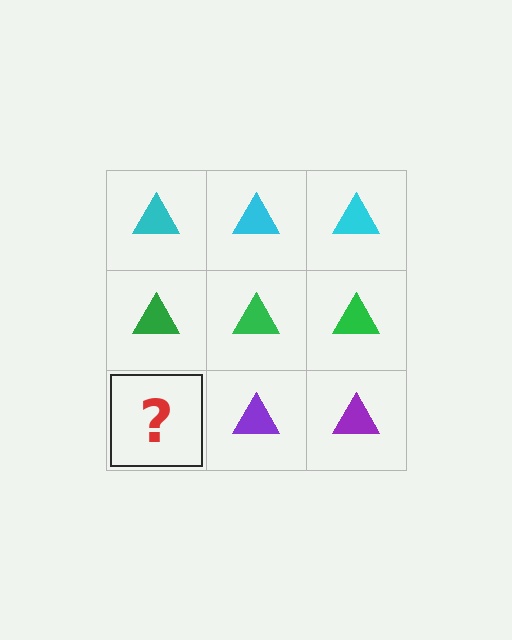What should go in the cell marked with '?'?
The missing cell should contain a purple triangle.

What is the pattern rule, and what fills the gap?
The rule is that each row has a consistent color. The gap should be filled with a purple triangle.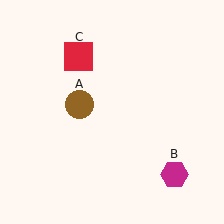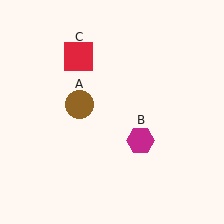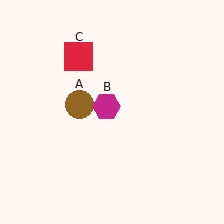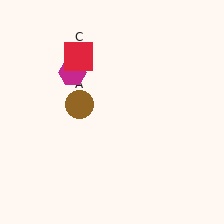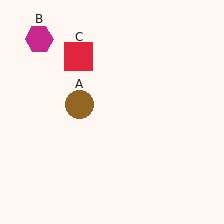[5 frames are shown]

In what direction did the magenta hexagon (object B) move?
The magenta hexagon (object B) moved up and to the left.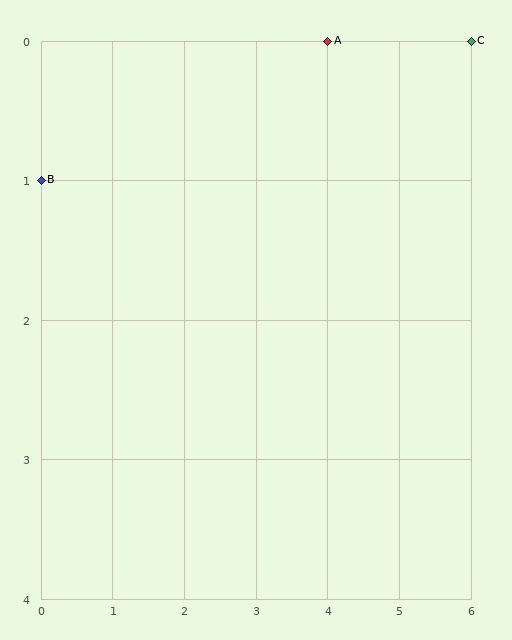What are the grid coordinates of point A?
Point A is at grid coordinates (4, 0).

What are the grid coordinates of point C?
Point C is at grid coordinates (6, 0).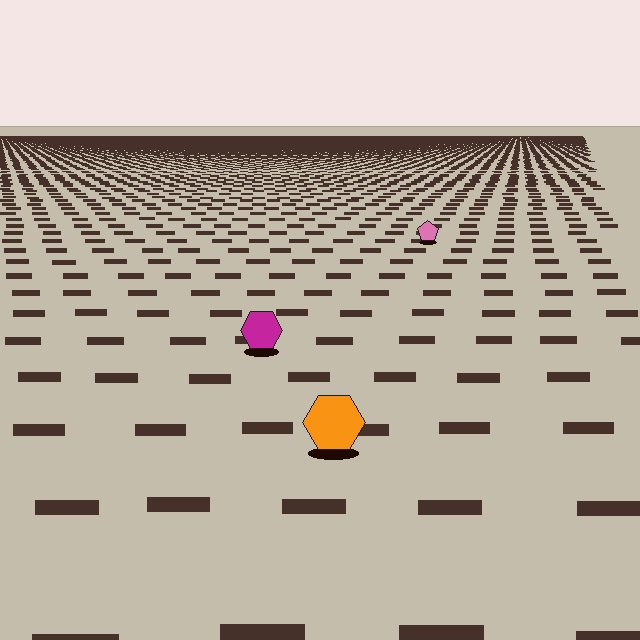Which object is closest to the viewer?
The orange hexagon is closest. The texture marks near it are larger and more spread out.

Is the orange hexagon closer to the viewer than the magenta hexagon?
Yes. The orange hexagon is closer — you can tell from the texture gradient: the ground texture is coarser near it.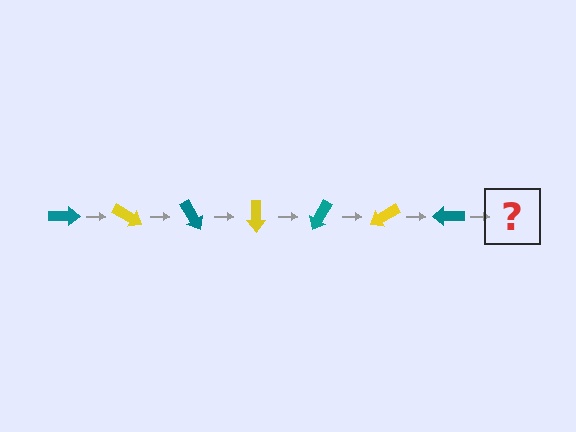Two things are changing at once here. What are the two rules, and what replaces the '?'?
The two rules are that it rotates 30 degrees each step and the color cycles through teal and yellow. The '?' should be a yellow arrow, rotated 210 degrees from the start.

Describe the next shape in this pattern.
It should be a yellow arrow, rotated 210 degrees from the start.